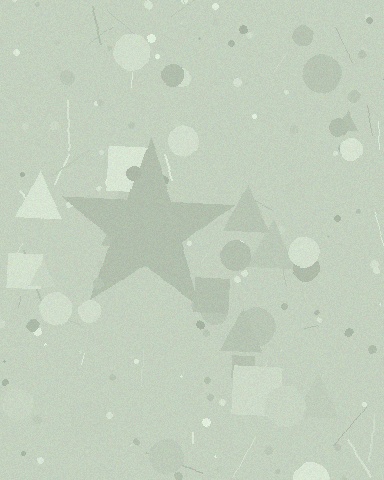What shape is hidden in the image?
A star is hidden in the image.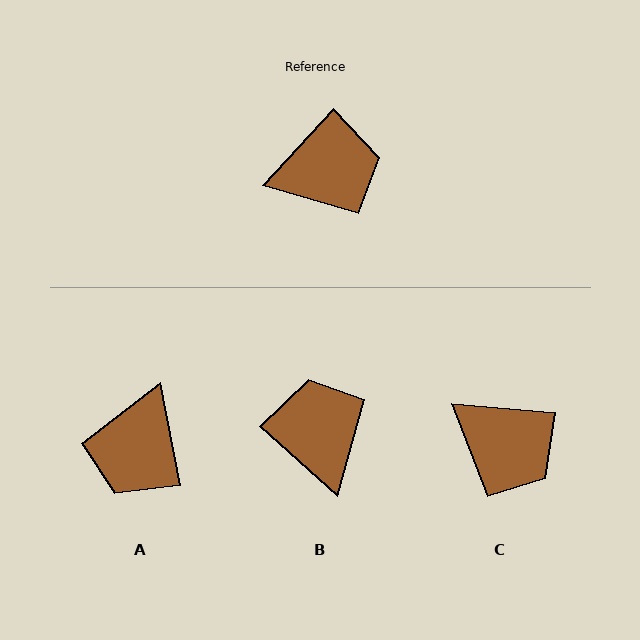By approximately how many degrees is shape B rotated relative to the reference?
Approximately 90 degrees counter-clockwise.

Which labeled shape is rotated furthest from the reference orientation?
A, about 126 degrees away.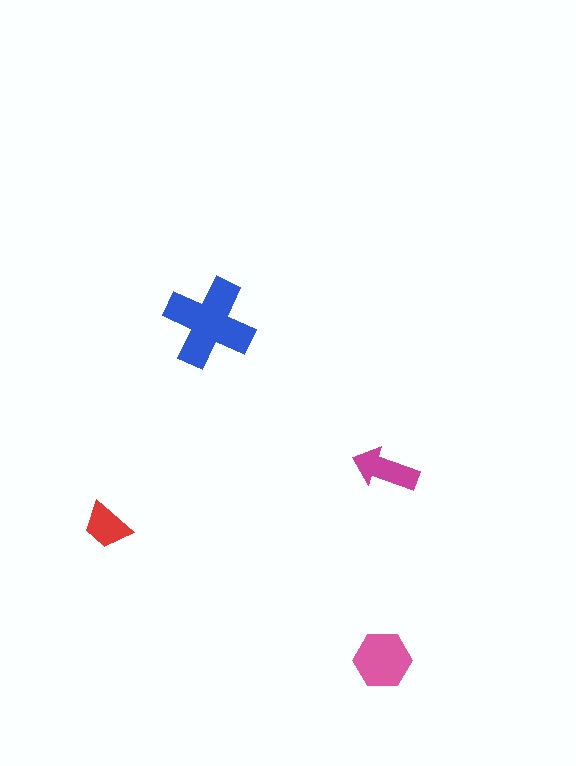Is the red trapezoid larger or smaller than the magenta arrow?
Smaller.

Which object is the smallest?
The red trapezoid.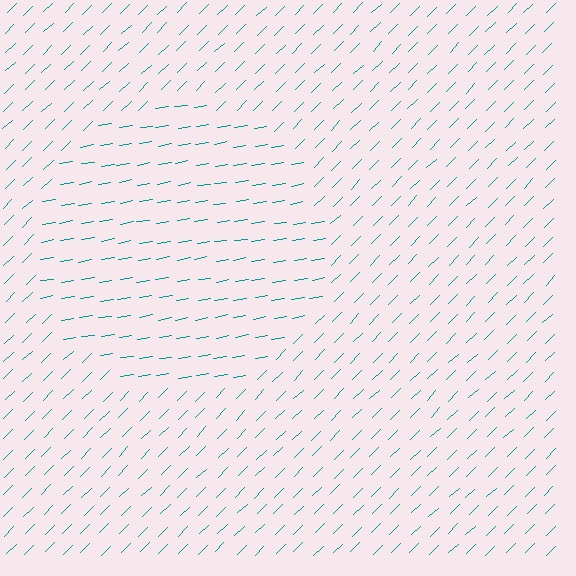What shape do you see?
I see a circle.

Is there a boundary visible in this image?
Yes, there is a texture boundary formed by a change in line orientation.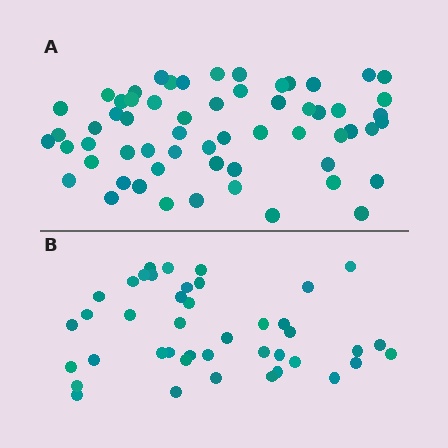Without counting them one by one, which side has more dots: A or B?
Region A (the top region) has more dots.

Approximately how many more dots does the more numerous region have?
Region A has approximately 20 more dots than region B.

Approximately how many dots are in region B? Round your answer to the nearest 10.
About 40 dots. (The exact count is 42, which rounds to 40.)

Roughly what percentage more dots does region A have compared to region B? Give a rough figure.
About 45% more.